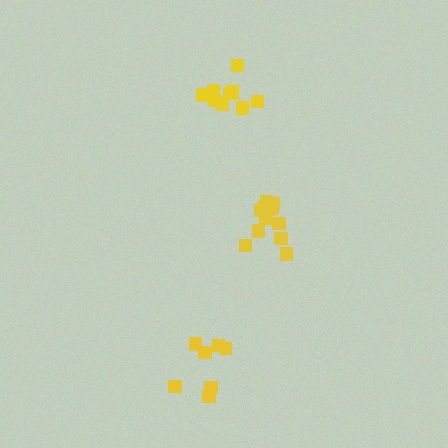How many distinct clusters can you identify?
There are 3 distinct clusters.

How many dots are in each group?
Group 1: 9 dots, Group 2: 7 dots, Group 3: 13 dots (29 total).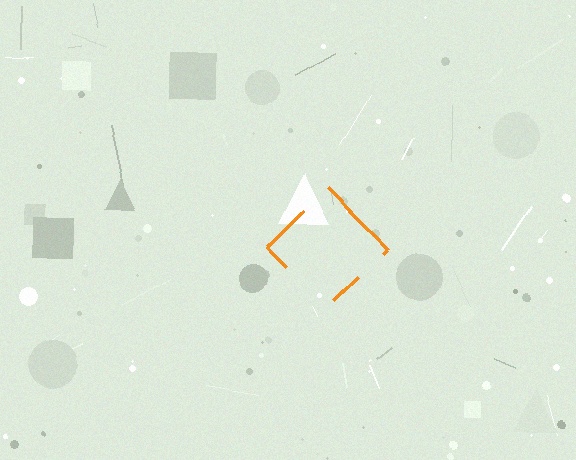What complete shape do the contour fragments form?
The contour fragments form a diamond.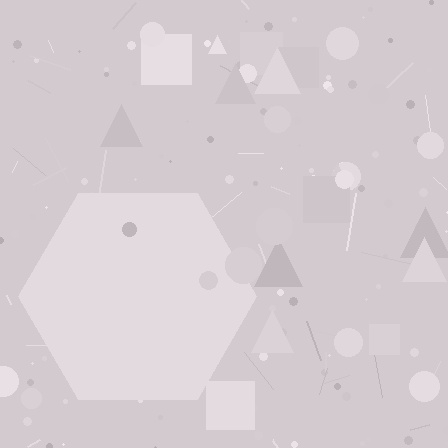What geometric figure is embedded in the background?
A hexagon is embedded in the background.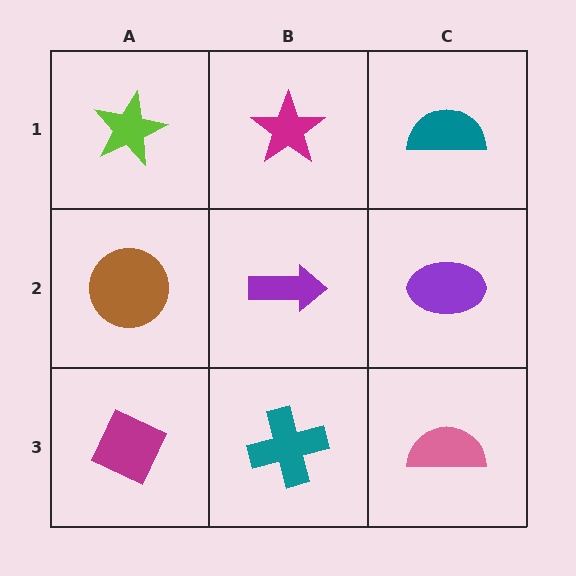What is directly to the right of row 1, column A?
A magenta star.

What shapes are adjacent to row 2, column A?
A lime star (row 1, column A), a magenta diamond (row 3, column A), a purple arrow (row 2, column B).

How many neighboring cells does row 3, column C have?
2.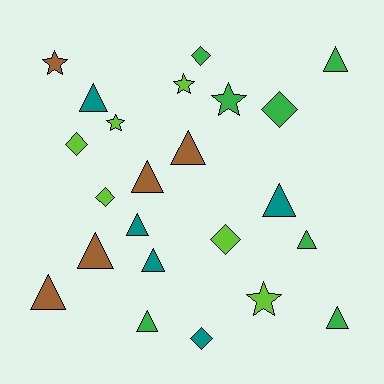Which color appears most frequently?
Green, with 7 objects.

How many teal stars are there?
There are no teal stars.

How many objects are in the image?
There are 23 objects.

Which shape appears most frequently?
Triangle, with 12 objects.